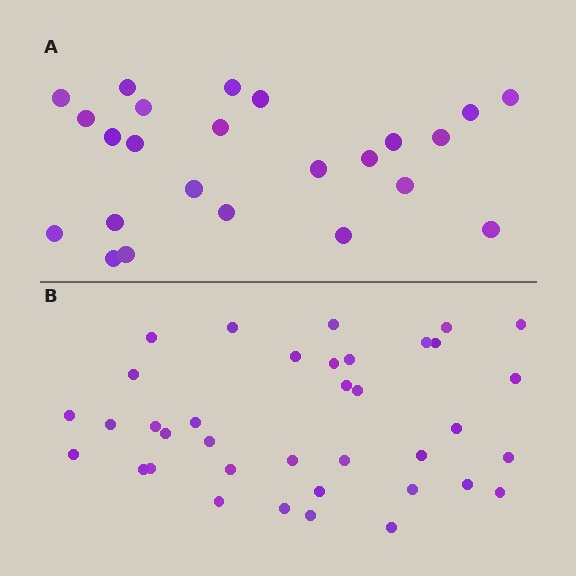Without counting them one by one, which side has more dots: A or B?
Region B (the bottom region) has more dots.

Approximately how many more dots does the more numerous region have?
Region B has approximately 15 more dots than region A.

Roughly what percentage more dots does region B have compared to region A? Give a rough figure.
About 55% more.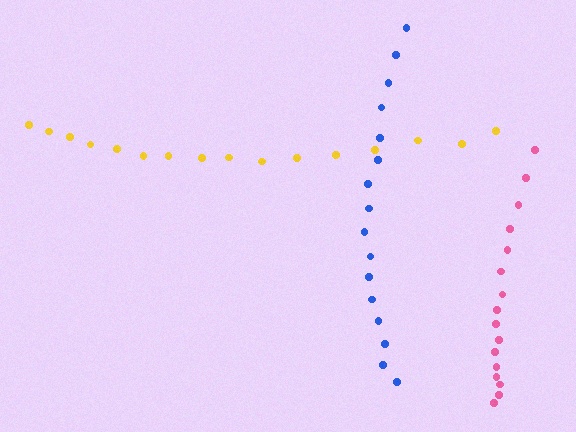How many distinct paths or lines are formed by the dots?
There are 3 distinct paths.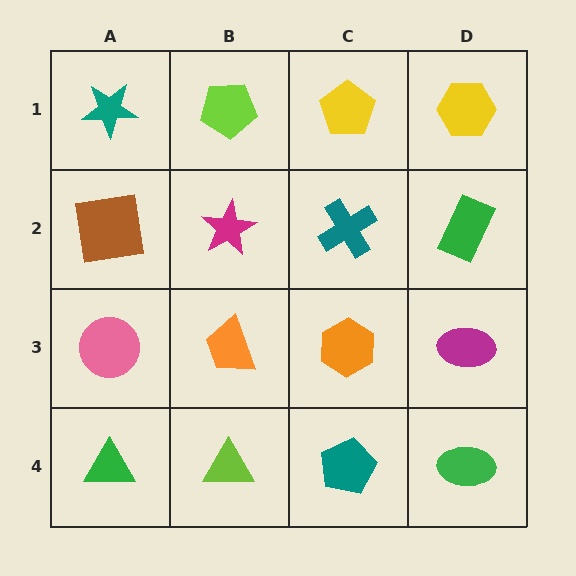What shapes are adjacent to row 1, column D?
A green rectangle (row 2, column D), a yellow pentagon (row 1, column C).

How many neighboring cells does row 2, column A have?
3.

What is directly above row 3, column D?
A green rectangle.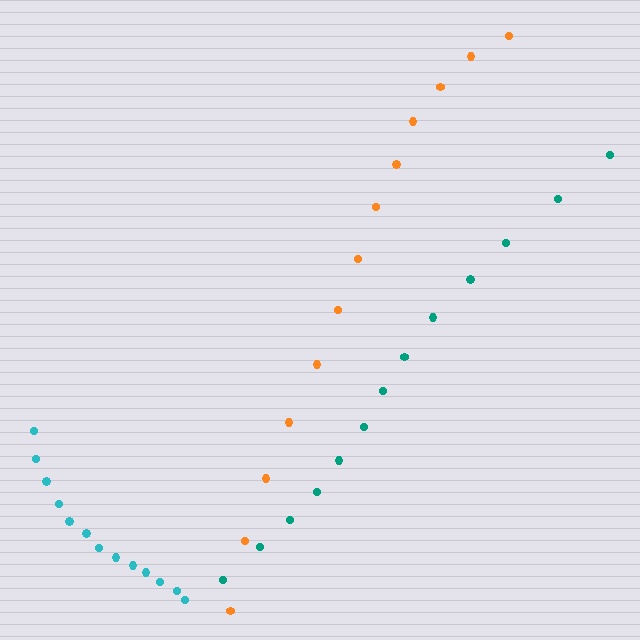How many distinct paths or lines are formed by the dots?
There are 3 distinct paths.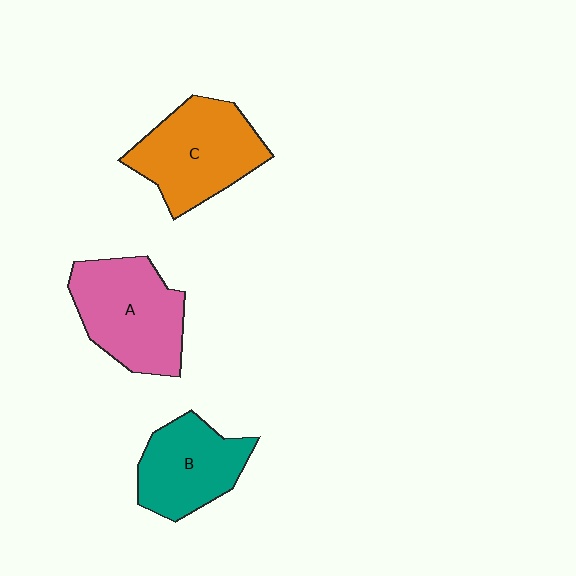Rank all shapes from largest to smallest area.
From largest to smallest: A (pink), C (orange), B (teal).